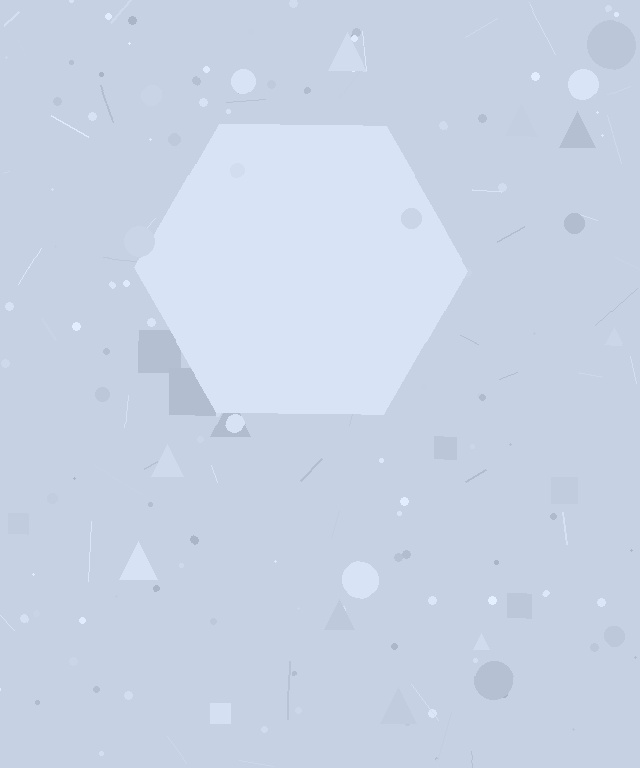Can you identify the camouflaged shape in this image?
The camouflaged shape is a hexagon.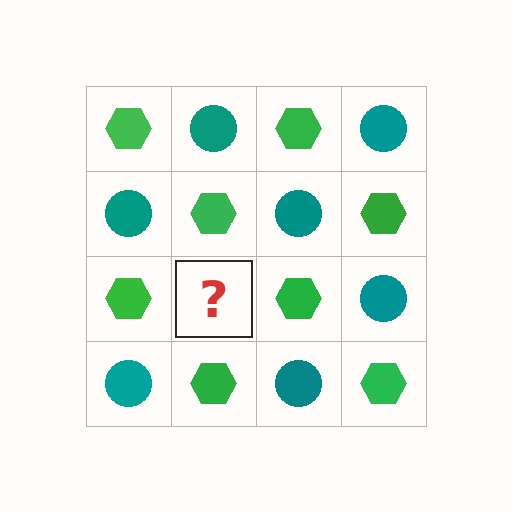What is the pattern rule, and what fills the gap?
The rule is that it alternates green hexagon and teal circle in a checkerboard pattern. The gap should be filled with a teal circle.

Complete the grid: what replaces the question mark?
The question mark should be replaced with a teal circle.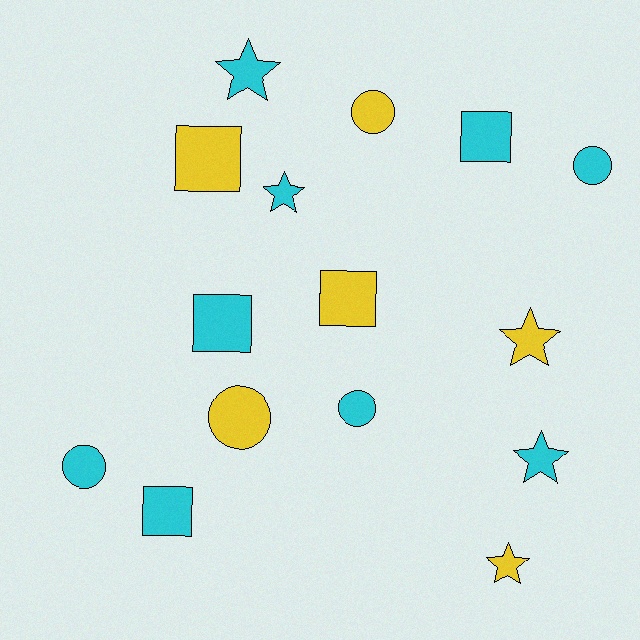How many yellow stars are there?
There are 2 yellow stars.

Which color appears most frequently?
Cyan, with 9 objects.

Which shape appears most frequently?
Square, with 5 objects.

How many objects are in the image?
There are 15 objects.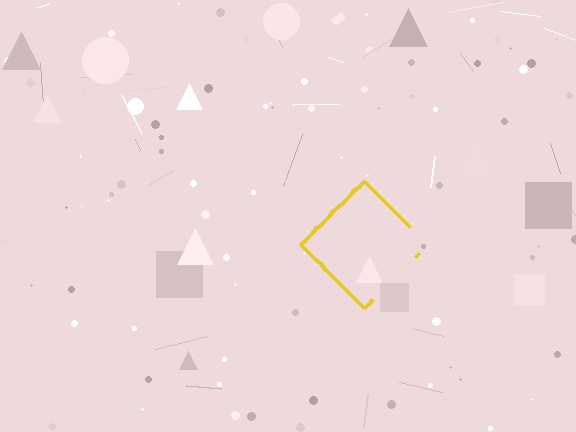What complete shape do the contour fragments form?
The contour fragments form a diamond.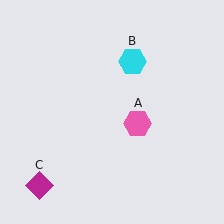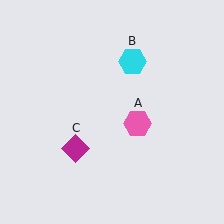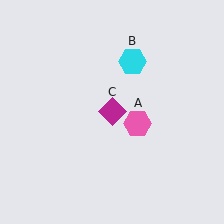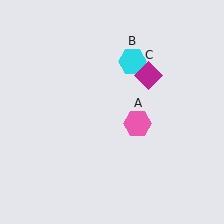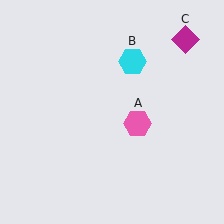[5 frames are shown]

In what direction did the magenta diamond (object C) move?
The magenta diamond (object C) moved up and to the right.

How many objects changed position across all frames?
1 object changed position: magenta diamond (object C).